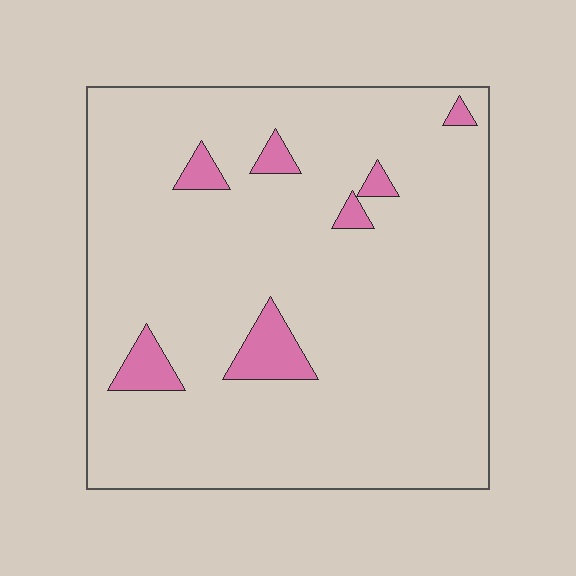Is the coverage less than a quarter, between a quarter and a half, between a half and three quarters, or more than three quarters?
Less than a quarter.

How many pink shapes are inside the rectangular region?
7.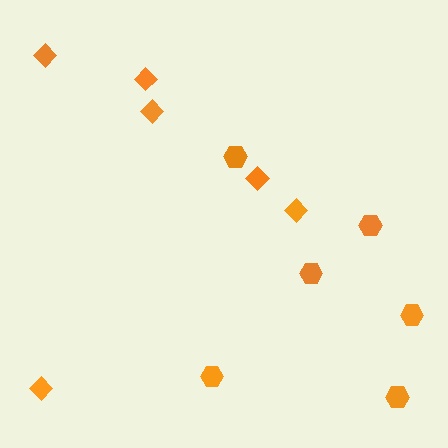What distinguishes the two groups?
There are 2 groups: one group of diamonds (6) and one group of hexagons (6).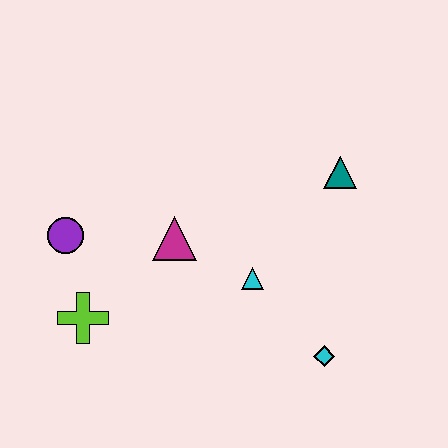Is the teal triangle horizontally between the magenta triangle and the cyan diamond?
No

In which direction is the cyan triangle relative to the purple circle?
The cyan triangle is to the right of the purple circle.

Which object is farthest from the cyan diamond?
The purple circle is farthest from the cyan diamond.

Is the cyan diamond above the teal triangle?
No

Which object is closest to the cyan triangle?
The magenta triangle is closest to the cyan triangle.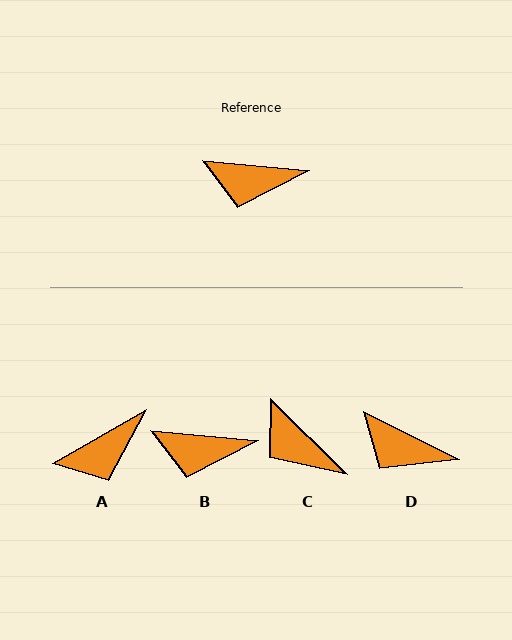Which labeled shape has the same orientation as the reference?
B.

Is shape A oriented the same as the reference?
No, it is off by about 35 degrees.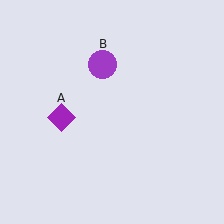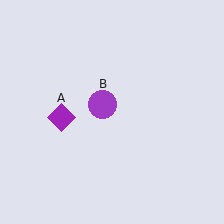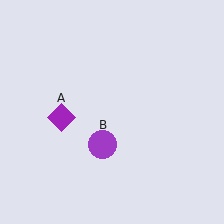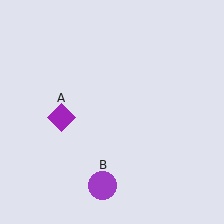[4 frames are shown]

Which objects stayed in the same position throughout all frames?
Purple diamond (object A) remained stationary.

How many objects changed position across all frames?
1 object changed position: purple circle (object B).